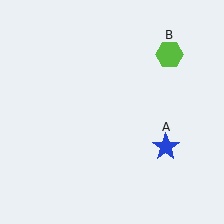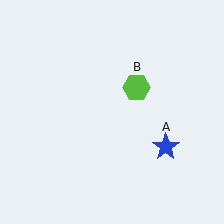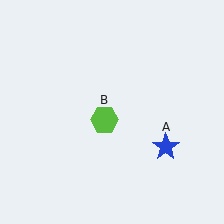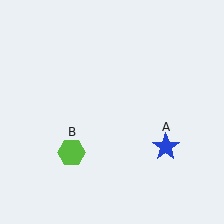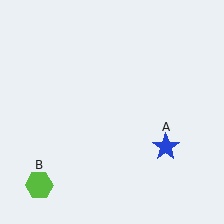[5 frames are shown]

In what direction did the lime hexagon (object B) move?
The lime hexagon (object B) moved down and to the left.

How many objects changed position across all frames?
1 object changed position: lime hexagon (object B).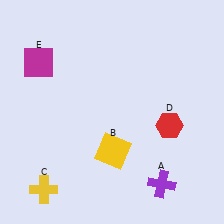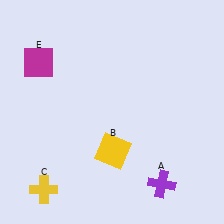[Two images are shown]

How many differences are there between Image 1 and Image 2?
There is 1 difference between the two images.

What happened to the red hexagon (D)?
The red hexagon (D) was removed in Image 2. It was in the bottom-right area of Image 1.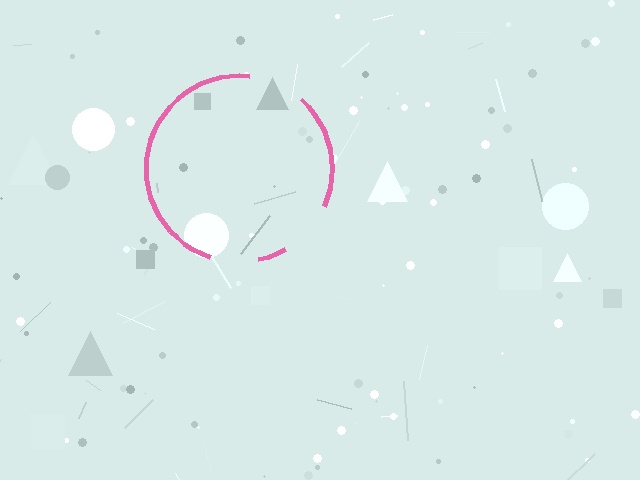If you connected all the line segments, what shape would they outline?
They would outline a circle.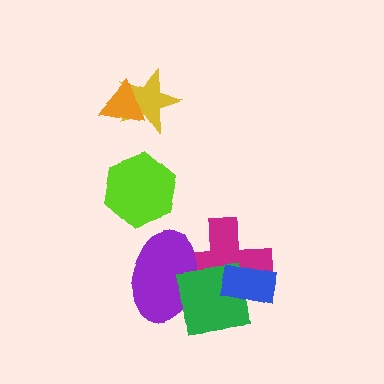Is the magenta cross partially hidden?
Yes, it is partially covered by another shape.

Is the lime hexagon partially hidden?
No, no other shape covers it.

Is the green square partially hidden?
Yes, it is partially covered by another shape.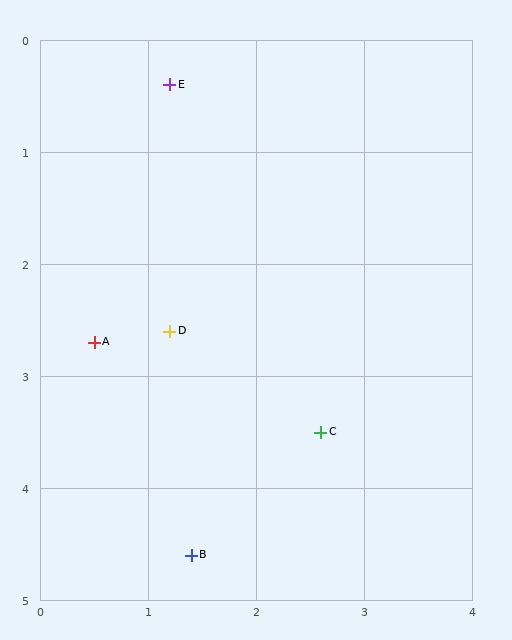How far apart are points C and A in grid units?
Points C and A are about 2.2 grid units apart.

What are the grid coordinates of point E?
Point E is at approximately (1.2, 0.4).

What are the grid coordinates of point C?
Point C is at approximately (2.6, 3.5).